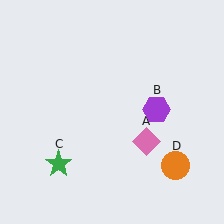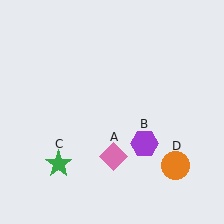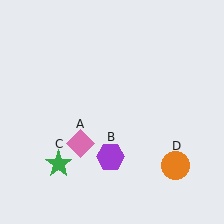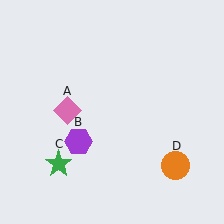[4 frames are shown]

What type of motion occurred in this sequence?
The pink diamond (object A), purple hexagon (object B) rotated clockwise around the center of the scene.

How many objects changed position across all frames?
2 objects changed position: pink diamond (object A), purple hexagon (object B).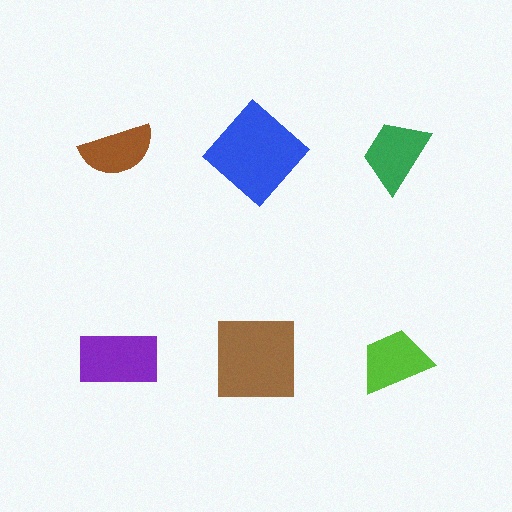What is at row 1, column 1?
A brown semicircle.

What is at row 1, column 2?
A blue diamond.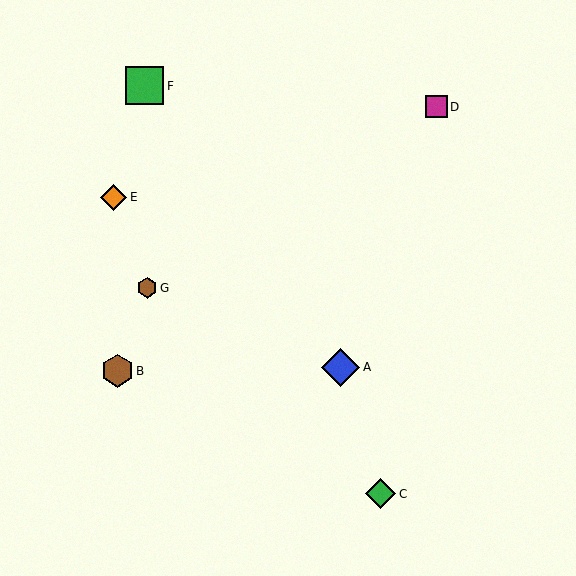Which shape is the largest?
The blue diamond (labeled A) is the largest.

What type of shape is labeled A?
Shape A is a blue diamond.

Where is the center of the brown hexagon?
The center of the brown hexagon is at (147, 288).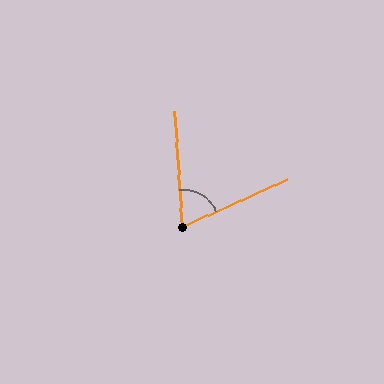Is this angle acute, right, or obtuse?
It is acute.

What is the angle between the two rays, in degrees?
Approximately 69 degrees.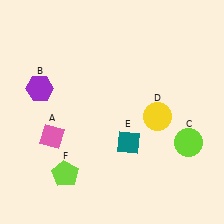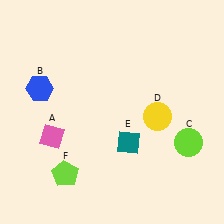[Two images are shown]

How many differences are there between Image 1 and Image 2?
There is 1 difference between the two images.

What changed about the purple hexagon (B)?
In Image 1, B is purple. In Image 2, it changed to blue.